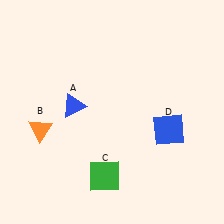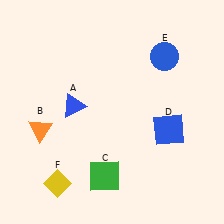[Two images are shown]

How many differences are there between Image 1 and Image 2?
There are 2 differences between the two images.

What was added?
A blue circle (E), a yellow diamond (F) were added in Image 2.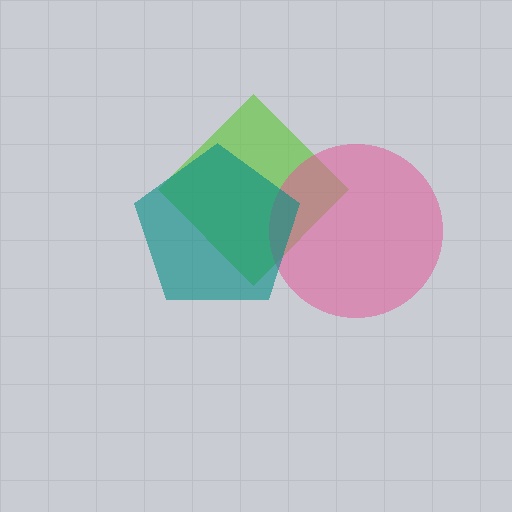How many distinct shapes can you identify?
There are 3 distinct shapes: a lime diamond, a pink circle, a teal pentagon.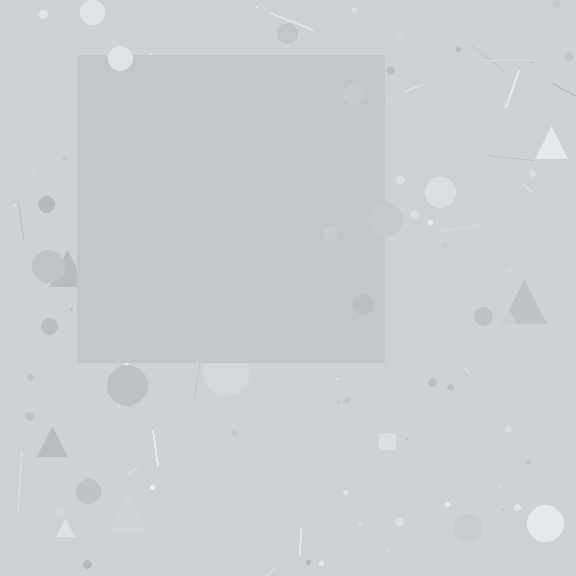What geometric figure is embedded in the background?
A square is embedded in the background.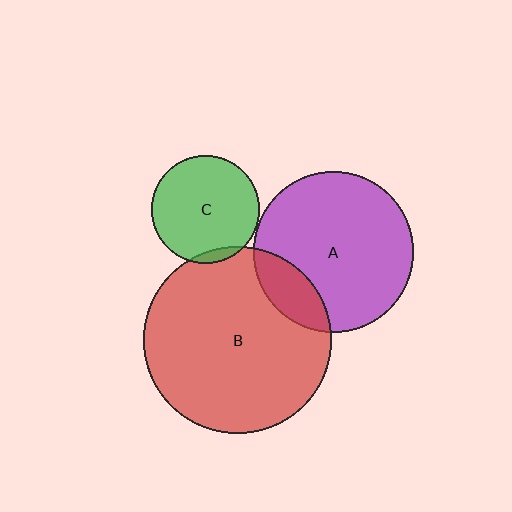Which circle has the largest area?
Circle B (red).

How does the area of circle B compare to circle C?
Approximately 3.0 times.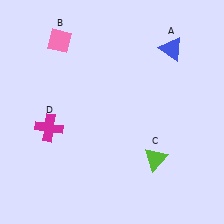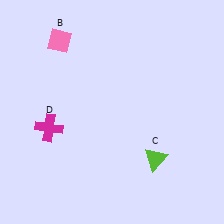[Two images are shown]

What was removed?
The blue triangle (A) was removed in Image 2.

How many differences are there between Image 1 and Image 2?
There is 1 difference between the two images.